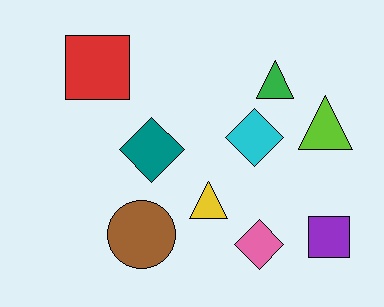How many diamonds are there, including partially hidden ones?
There are 3 diamonds.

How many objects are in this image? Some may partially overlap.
There are 9 objects.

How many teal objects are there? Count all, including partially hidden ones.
There is 1 teal object.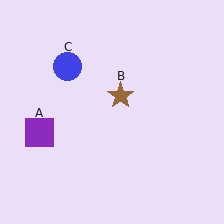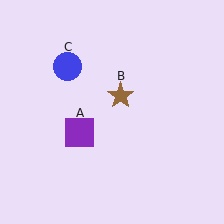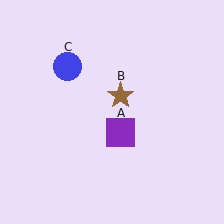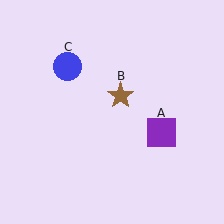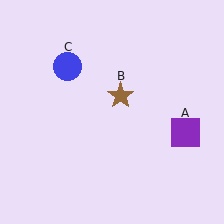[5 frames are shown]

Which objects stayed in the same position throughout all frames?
Brown star (object B) and blue circle (object C) remained stationary.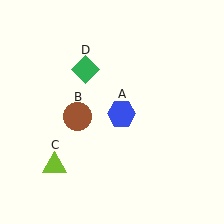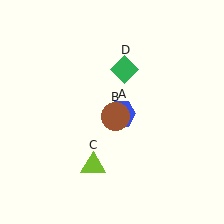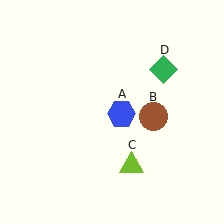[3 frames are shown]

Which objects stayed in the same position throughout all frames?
Blue hexagon (object A) remained stationary.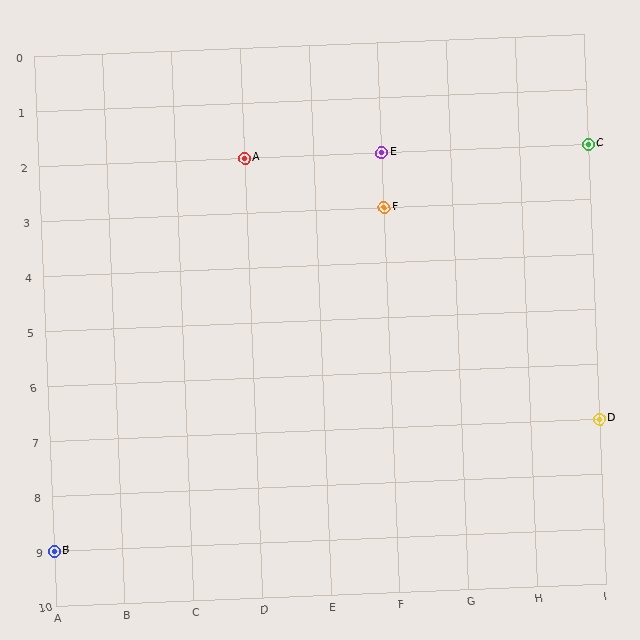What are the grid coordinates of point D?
Point D is at grid coordinates (I, 7).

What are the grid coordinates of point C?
Point C is at grid coordinates (I, 2).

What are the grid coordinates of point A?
Point A is at grid coordinates (D, 2).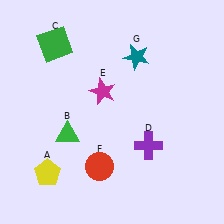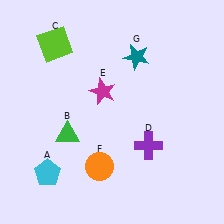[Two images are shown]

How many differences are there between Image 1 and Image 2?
There are 3 differences between the two images.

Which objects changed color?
A changed from yellow to cyan. C changed from green to lime. F changed from red to orange.